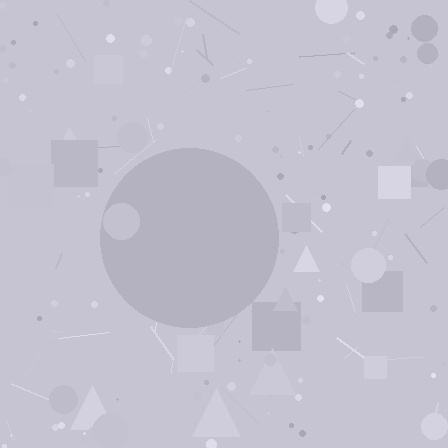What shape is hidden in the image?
A circle is hidden in the image.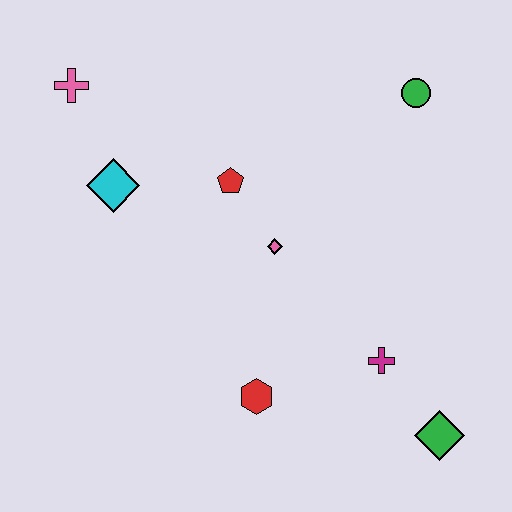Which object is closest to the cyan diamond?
The pink cross is closest to the cyan diamond.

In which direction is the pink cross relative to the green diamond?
The pink cross is to the left of the green diamond.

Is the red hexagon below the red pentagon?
Yes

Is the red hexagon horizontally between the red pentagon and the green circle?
Yes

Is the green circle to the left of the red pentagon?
No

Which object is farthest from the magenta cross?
The pink cross is farthest from the magenta cross.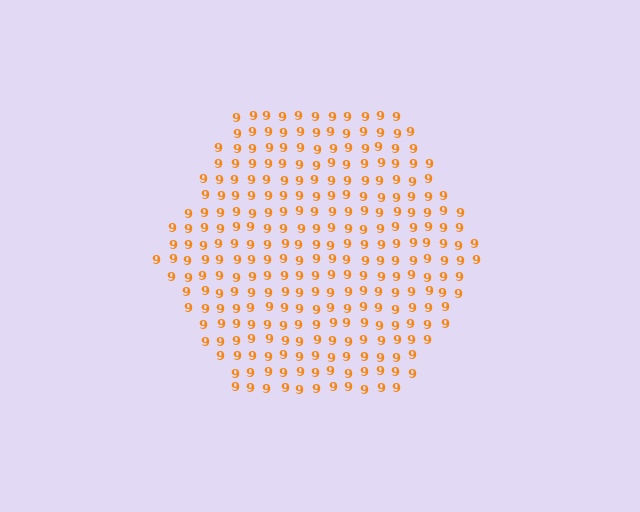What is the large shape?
The large shape is a hexagon.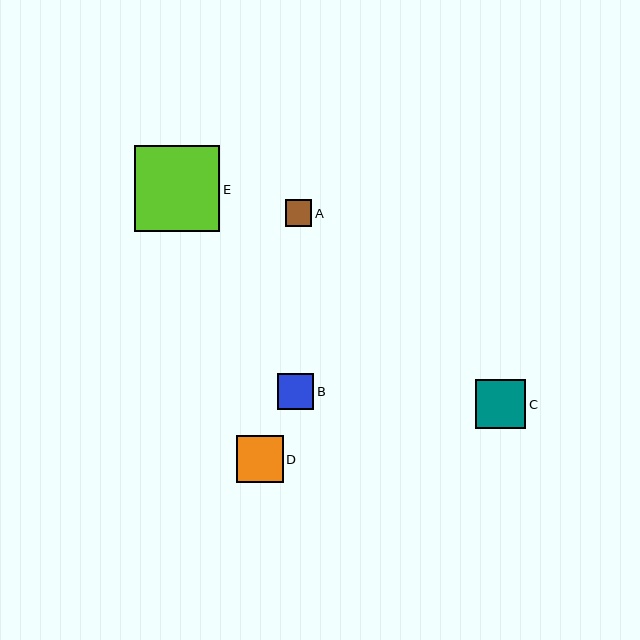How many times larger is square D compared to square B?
Square D is approximately 1.3 times the size of square B.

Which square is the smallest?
Square A is the smallest with a size of approximately 27 pixels.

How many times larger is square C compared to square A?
Square C is approximately 1.9 times the size of square A.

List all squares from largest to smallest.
From largest to smallest: E, C, D, B, A.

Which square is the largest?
Square E is the largest with a size of approximately 86 pixels.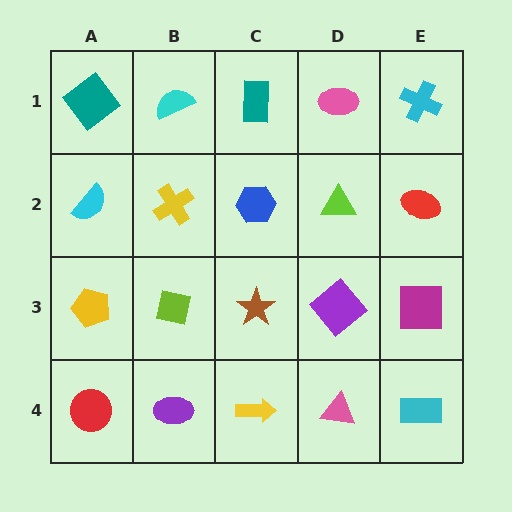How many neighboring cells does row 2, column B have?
4.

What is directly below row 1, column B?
A yellow cross.